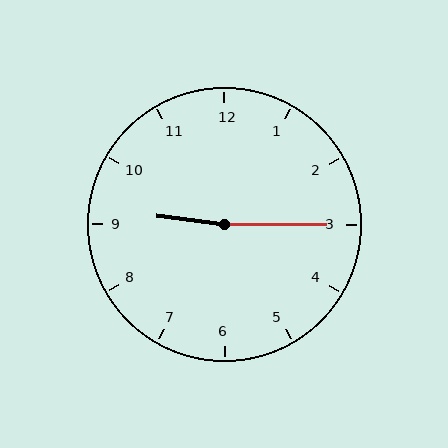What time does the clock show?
9:15.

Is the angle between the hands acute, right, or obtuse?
It is obtuse.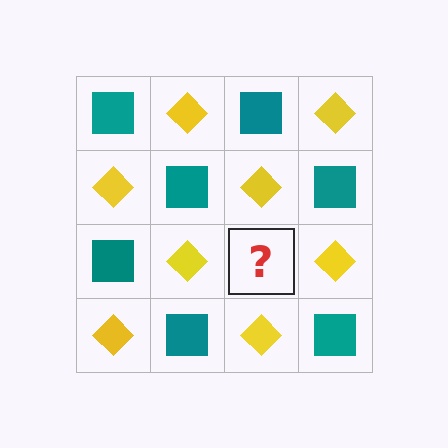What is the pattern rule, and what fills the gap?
The rule is that it alternates teal square and yellow diamond in a checkerboard pattern. The gap should be filled with a teal square.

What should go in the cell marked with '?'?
The missing cell should contain a teal square.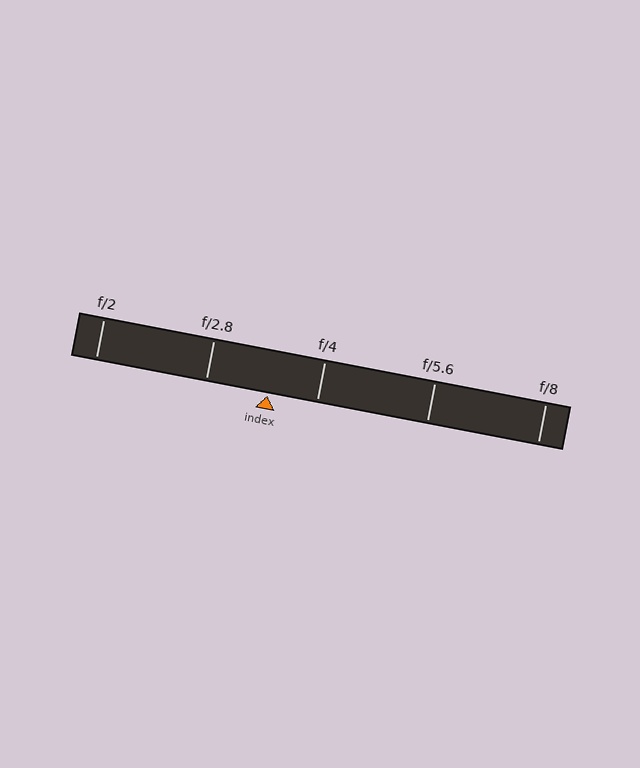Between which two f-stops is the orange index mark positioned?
The index mark is between f/2.8 and f/4.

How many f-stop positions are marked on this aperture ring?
There are 5 f-stop positions marked.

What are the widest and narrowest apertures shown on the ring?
The widest aperture shown is f/2 and the narrowest is f/8.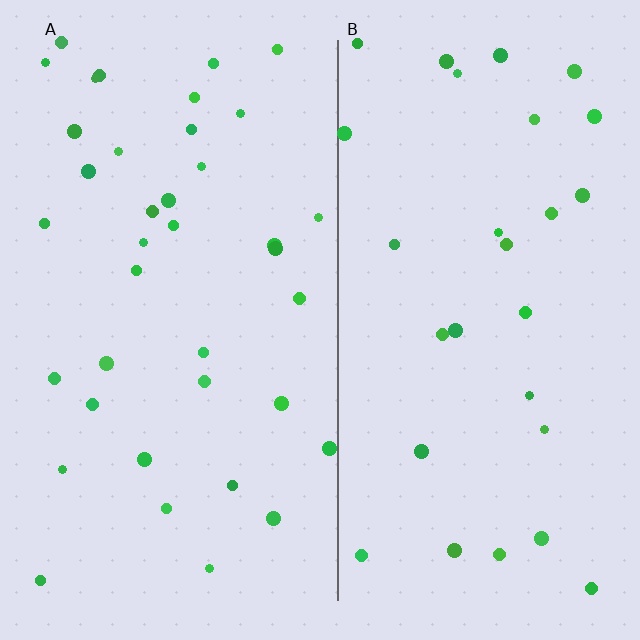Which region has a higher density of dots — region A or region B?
A (the left).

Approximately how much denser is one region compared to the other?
Approximately 1.4× — region A over region B.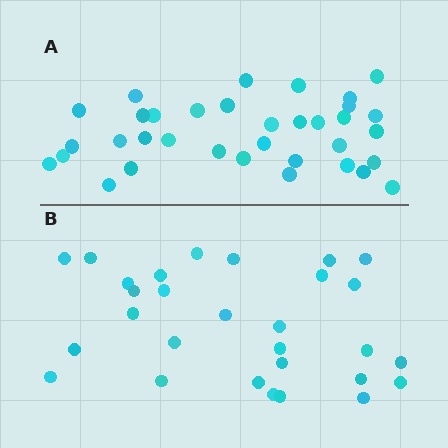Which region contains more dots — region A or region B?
Region A (the top region) has more dots.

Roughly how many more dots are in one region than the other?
Region A has about 6 more dots than region B.